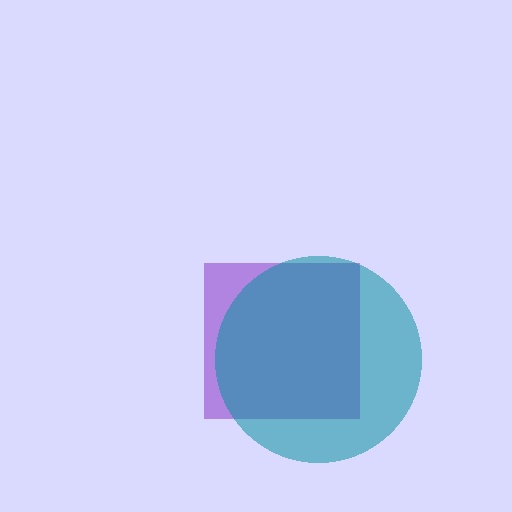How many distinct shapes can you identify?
There are 2 distinct shapes: a purple square, a teal circle.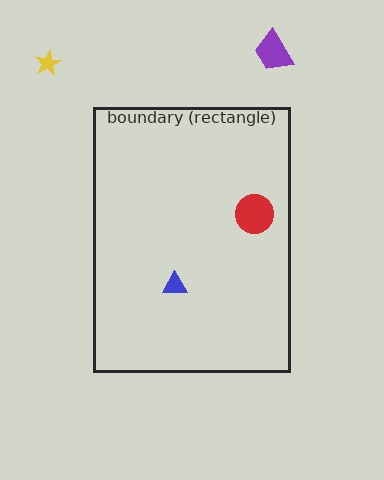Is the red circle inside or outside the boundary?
Inside.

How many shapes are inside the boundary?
2 inside, 2 outside.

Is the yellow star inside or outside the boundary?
Outside.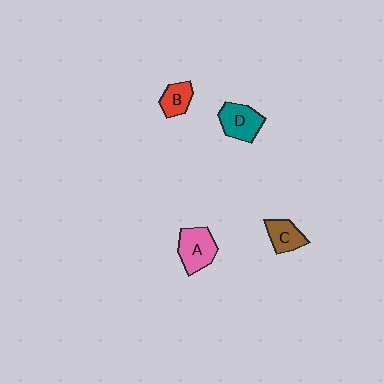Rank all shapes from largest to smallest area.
From largest to smallest: A (pink), D (teal), C (brown), B (red).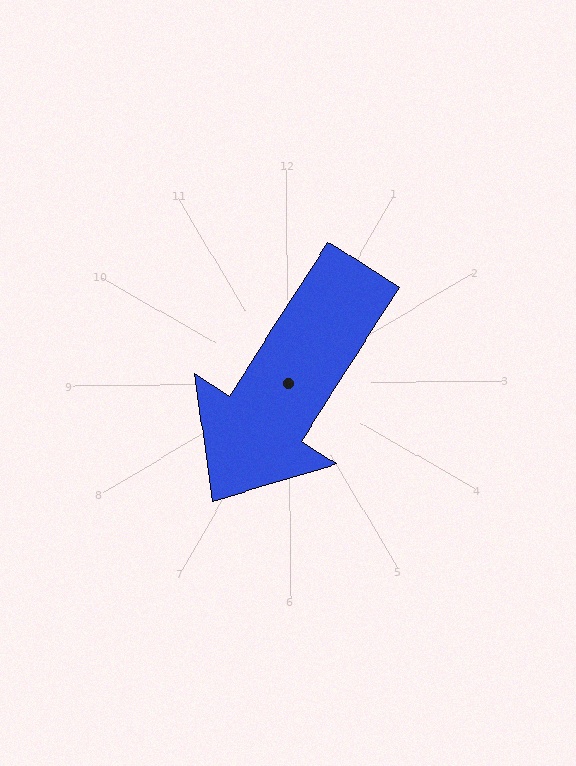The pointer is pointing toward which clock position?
Roughly 7 o'clock.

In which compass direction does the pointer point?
Southwest.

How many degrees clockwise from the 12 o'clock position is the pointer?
Approximately 213 degrees.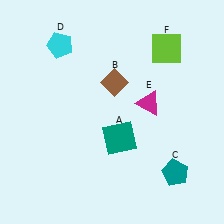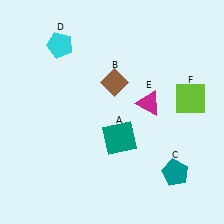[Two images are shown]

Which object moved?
The lime square (F) moved down.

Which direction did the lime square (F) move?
The lime square (F) moved down.